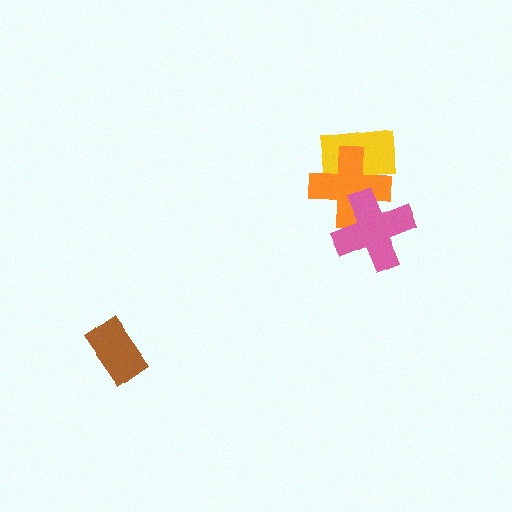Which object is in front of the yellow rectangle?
The orange cross is in front of the yellow rectangle.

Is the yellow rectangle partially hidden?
Yes, it is partially covered by another shape.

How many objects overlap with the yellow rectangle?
1 object overlaps with the yellow rectangle.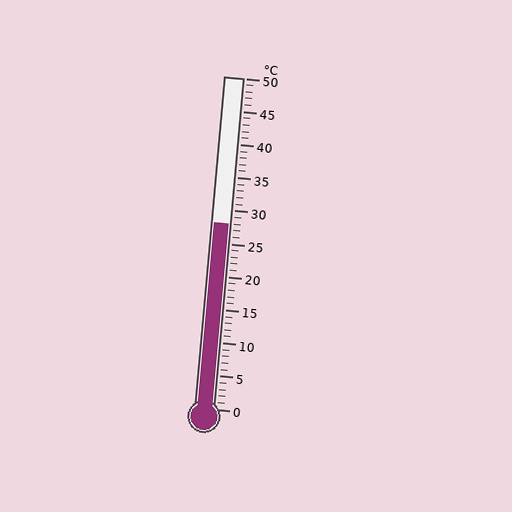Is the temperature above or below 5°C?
The temperature is above 5°C.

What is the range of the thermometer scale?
The thermometer scale ranges from 0°C to 50°C.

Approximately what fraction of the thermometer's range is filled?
The thermometer is filled to approximately 55% of its range.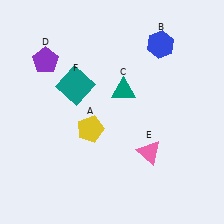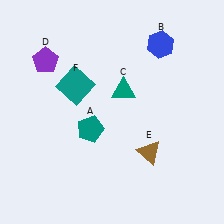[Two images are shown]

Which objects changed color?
A changed from yellow to teal. E changed from pink to brown.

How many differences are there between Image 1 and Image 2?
There are 2 differences between the two images.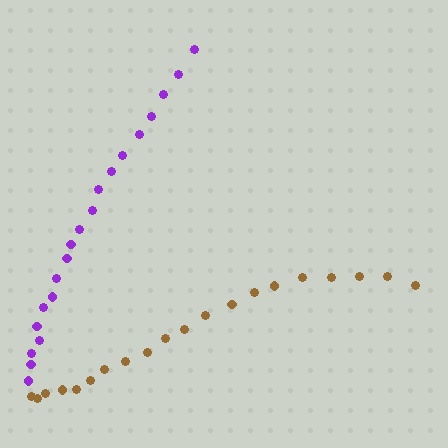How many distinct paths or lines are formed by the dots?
There are 2 distinct paths.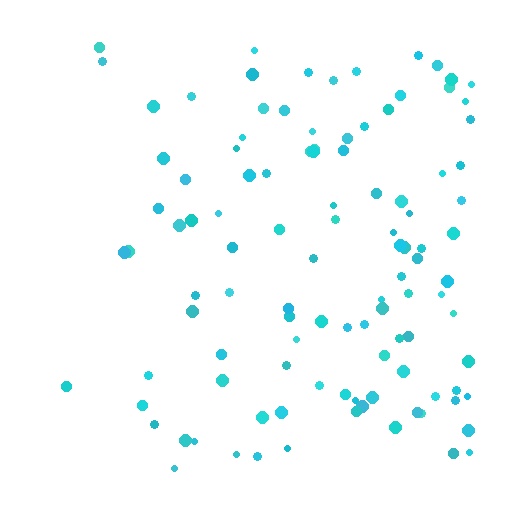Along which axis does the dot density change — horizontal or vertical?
Horizontal.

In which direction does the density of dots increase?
From left to right, with the right side densest.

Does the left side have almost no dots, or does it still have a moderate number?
Still a moderate number, just noticeably fewer than the right.